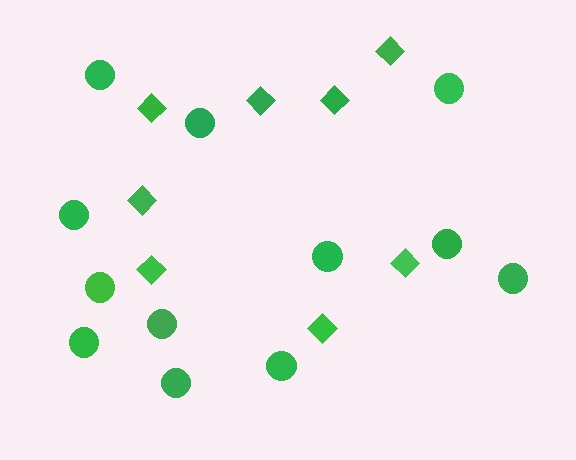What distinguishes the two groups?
There are 2 groups: one group of diamonds (8) and one group of circles (12).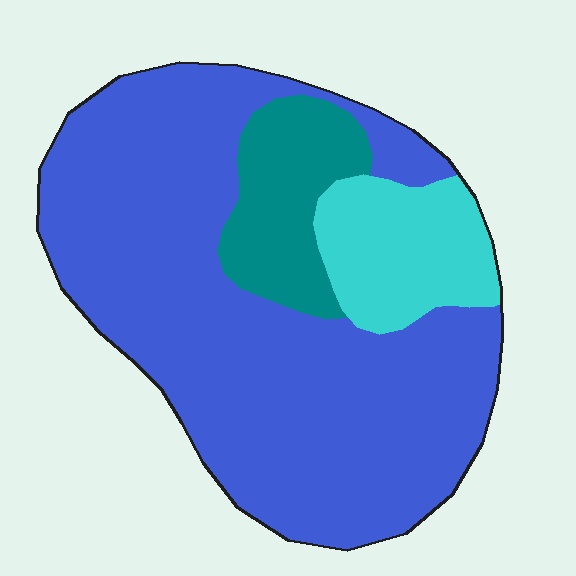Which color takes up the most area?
Blue, at roughly 75%.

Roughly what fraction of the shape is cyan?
Cyan takes up less than a quarter of the shape.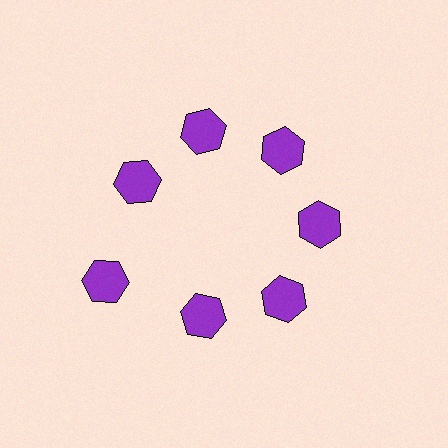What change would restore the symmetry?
The symmetry would be restored by moving it inward, back onto the ring so that all 7 hexagons sit at equal angles and equal distance from the center.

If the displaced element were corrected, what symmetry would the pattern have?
It would have 7-fold rotational symmetry — the pattern would map onto itself every 51 degrees.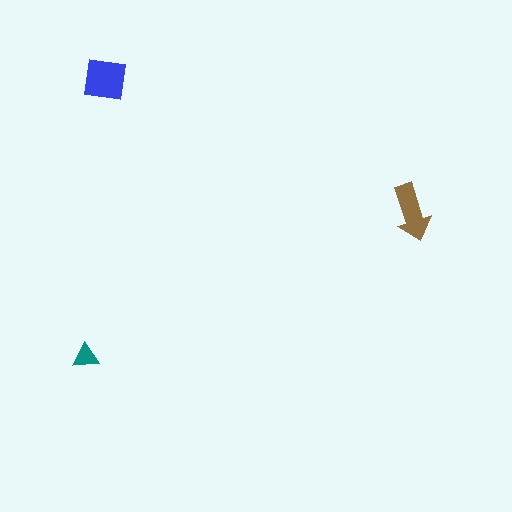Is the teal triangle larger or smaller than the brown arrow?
Smaller.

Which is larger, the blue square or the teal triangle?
The blue square.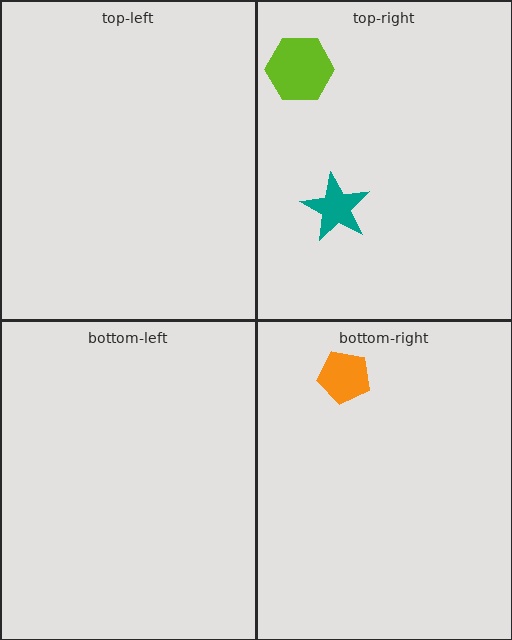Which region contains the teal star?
The top-right region.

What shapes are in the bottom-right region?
The orange pentagon.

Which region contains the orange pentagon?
The bottom-right region.